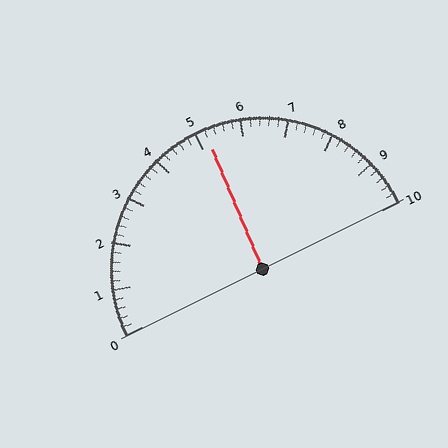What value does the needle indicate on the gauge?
The needle indicates approximately 5.2.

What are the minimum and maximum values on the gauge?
The gauge ranges from 0 to 10.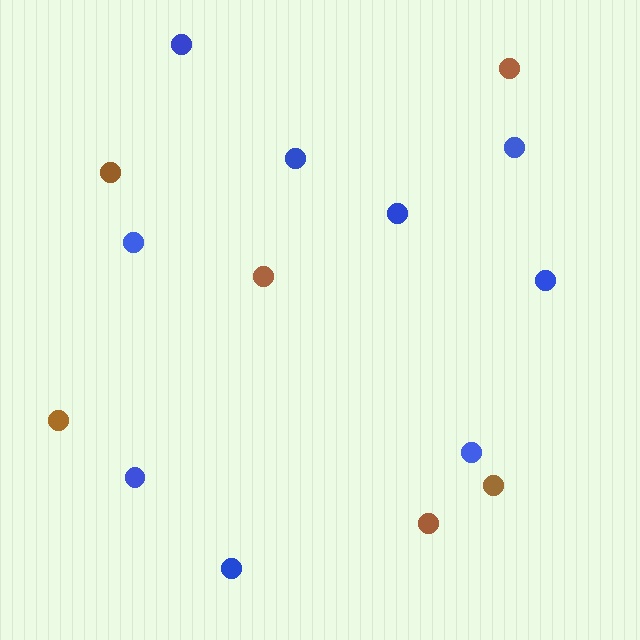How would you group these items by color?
There are 2 groups: one group of blue circles (9) and one group of brown circles (6).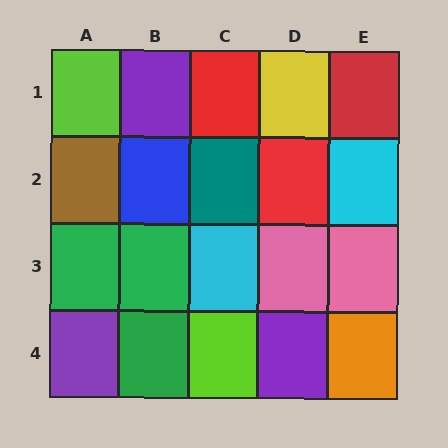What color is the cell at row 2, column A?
Brown.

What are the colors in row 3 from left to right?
Green, green, cyan, pink, pink.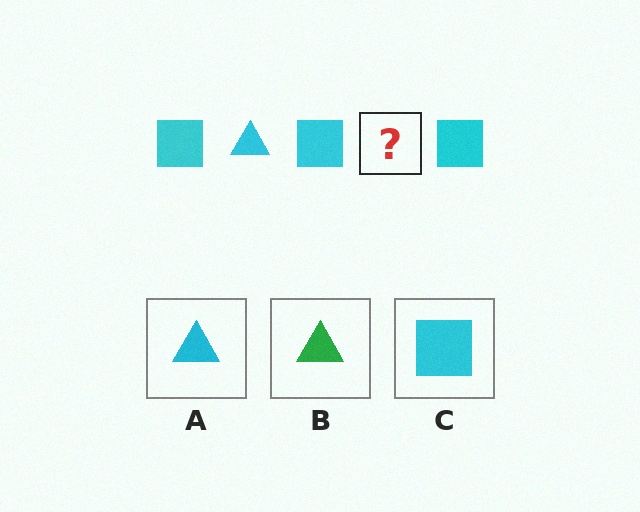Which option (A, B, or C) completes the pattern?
A.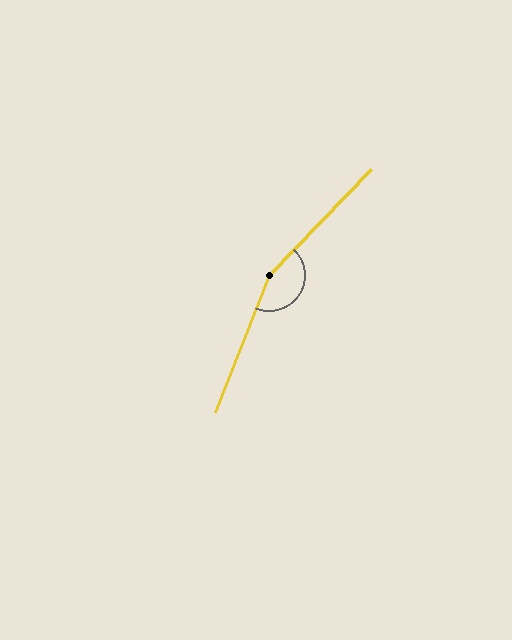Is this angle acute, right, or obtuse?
It is obtuse.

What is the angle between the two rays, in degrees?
Approximately 157 degrees.